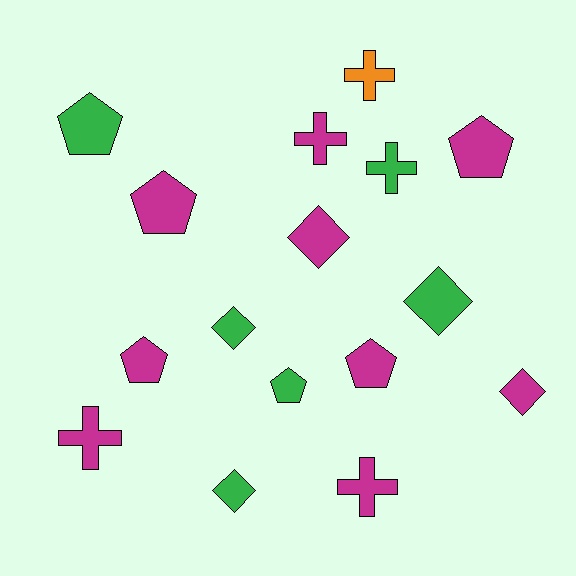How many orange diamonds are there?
There are no orange diamonds.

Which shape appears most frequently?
Pentagon, with 6 objects.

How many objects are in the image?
There are 16 objects.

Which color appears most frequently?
Magenta, with 9 objects.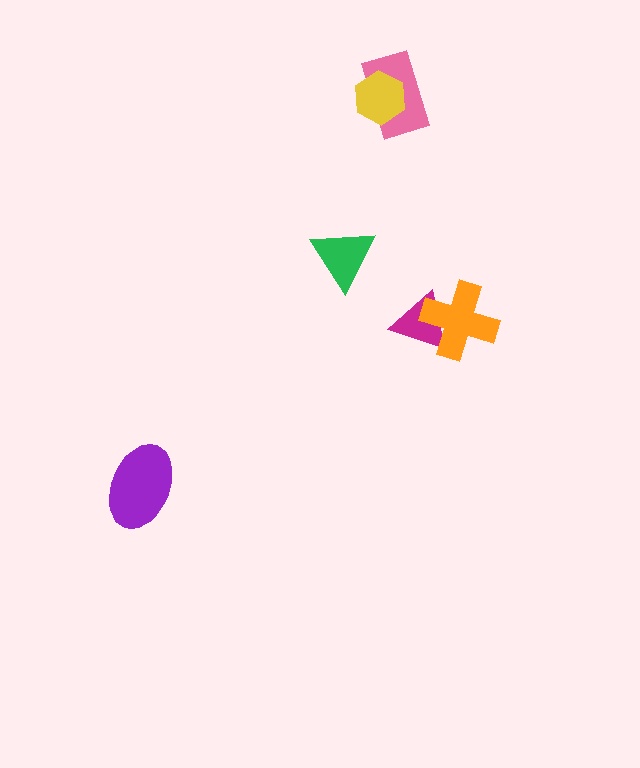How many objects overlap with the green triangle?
0 objects overlap with the green triangle.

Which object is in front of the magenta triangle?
The orange cross is in front of the magenta triangle.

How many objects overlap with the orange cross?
1 object overlaps with the orange cross.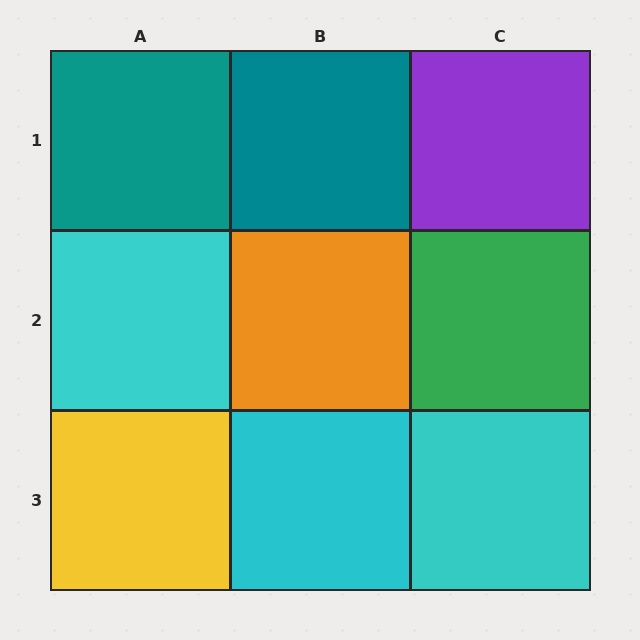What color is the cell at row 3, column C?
Cyan.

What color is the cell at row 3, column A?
Yellow.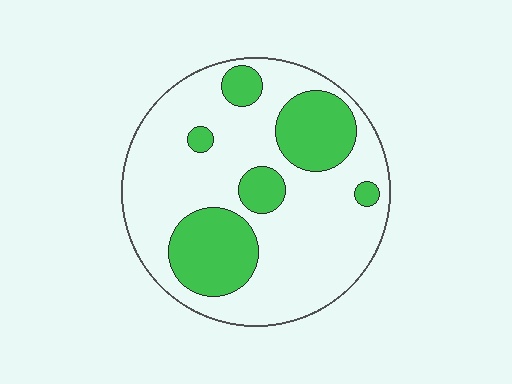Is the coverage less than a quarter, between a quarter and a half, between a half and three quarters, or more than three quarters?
Between a quarter and a half.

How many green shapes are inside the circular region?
6.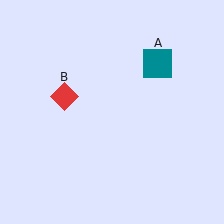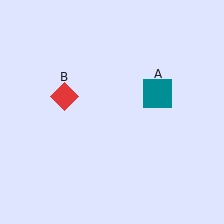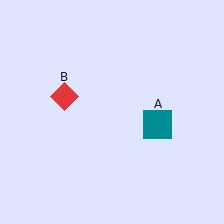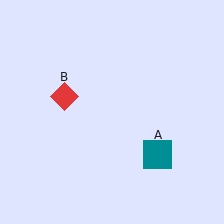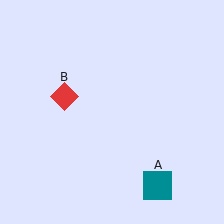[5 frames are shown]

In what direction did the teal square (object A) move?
The teal square (object A) moved down.